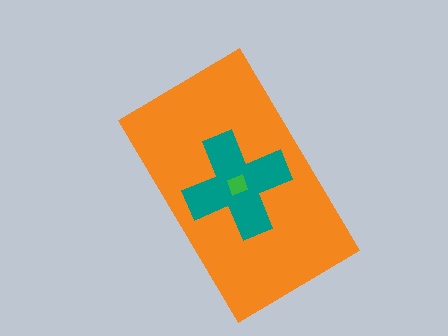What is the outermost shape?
The orange rectangle.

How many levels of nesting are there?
3.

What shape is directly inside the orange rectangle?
The teal cross.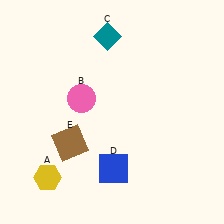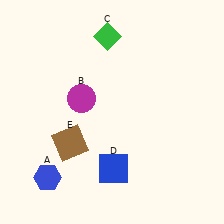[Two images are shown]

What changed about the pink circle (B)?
In Image 1, B is pink. In Image 2, it changed to magenta.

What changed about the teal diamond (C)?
In Image 1, C is teal. In Image 2, it changed to green.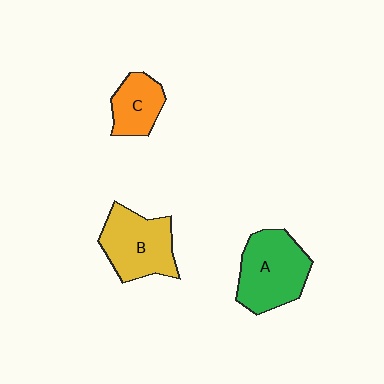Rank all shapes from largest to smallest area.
From largest to smallest: A (green), B (yellow), C (orange).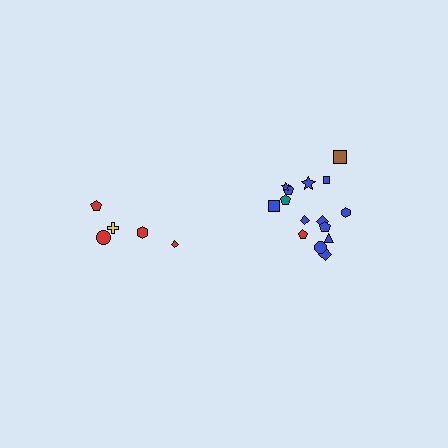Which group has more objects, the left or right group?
The right group.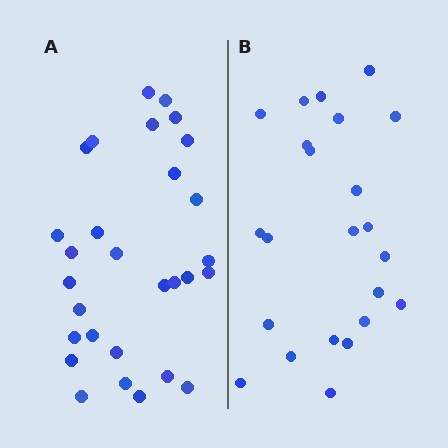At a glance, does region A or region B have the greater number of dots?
Region A (the left region) has more dots.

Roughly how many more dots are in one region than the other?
Region A has about 6 more dots than region B.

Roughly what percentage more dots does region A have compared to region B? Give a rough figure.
About 25% more.